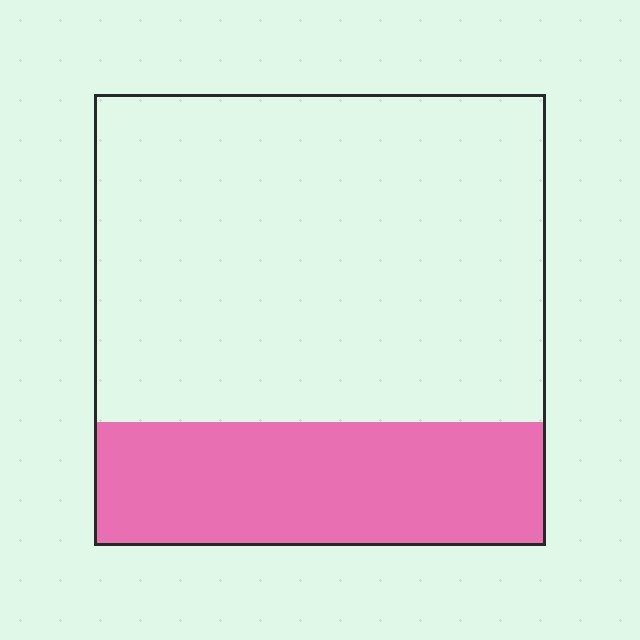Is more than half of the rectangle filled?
No.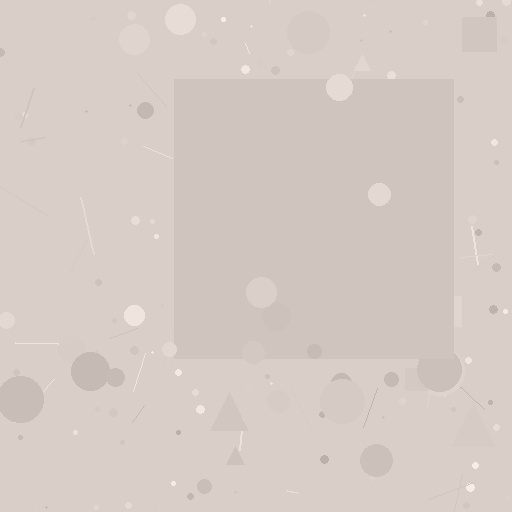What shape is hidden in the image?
A square is hidden in the image.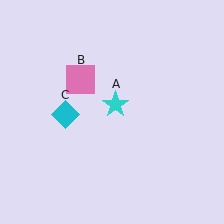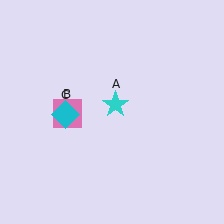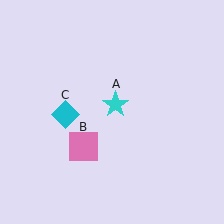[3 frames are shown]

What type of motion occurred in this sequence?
The pink square (object B) rotated counterclockwise around the center of the scene.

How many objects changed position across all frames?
1 object changed position: pink square (object B).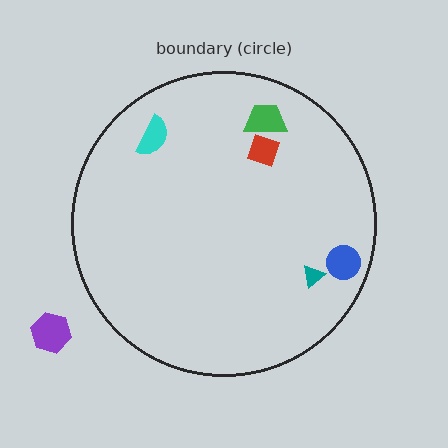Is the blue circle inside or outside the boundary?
Inside.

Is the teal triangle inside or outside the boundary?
Inside.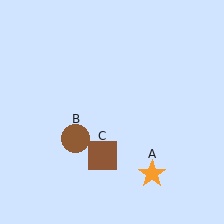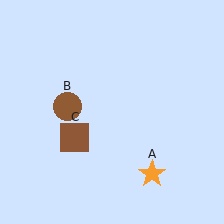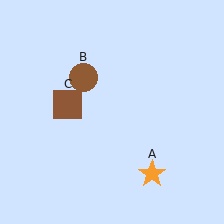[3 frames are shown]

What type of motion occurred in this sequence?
The brown circle (object B), brown square (object C) rotated clockwise around the center of the scene.